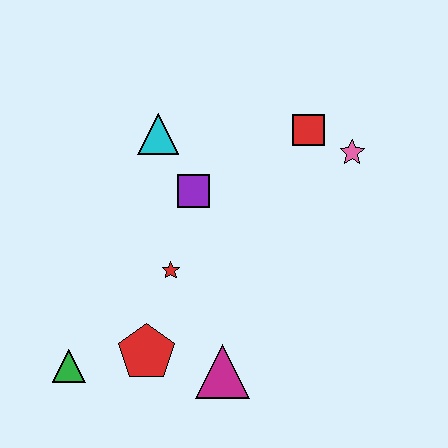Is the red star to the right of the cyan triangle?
Yes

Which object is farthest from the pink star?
The green triangle is farthest from the pink star.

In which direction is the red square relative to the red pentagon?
The red square is above the red pentagon.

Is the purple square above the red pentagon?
Yes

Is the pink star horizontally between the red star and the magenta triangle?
No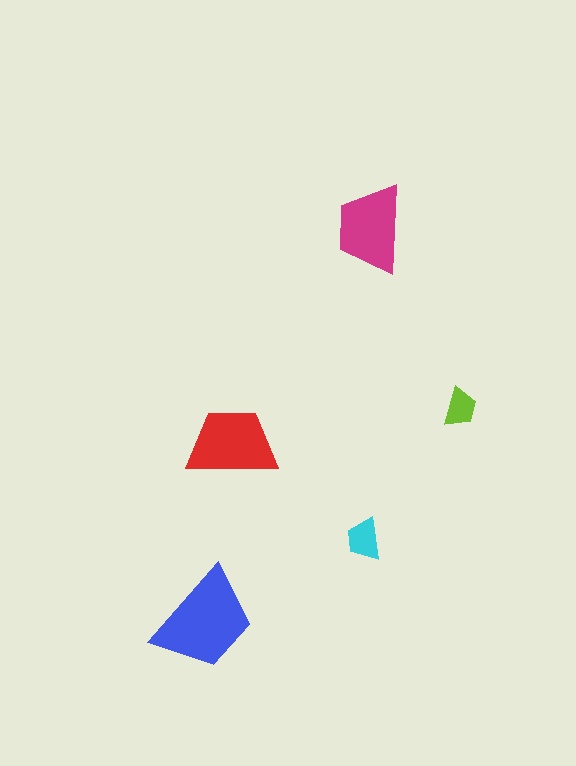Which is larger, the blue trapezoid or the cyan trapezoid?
The blue one.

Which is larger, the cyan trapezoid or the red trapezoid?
The red one.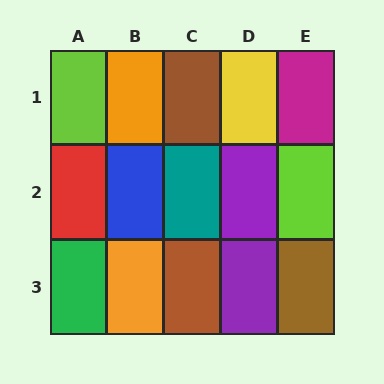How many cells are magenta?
1 cell is magenta.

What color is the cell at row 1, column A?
Lime.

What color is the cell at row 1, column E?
Magenta.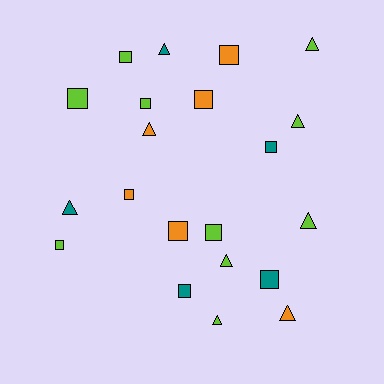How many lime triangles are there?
There are 5 lime triangles.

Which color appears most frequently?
Lime, with 10 objects.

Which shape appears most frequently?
Square, with 12 objects.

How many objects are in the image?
There are 21 objects.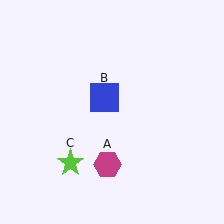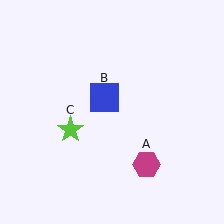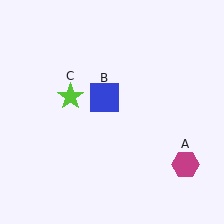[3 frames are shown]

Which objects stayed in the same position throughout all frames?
Blue square (object B) remained stationary.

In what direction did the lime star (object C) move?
The lime star (object C) moved up.